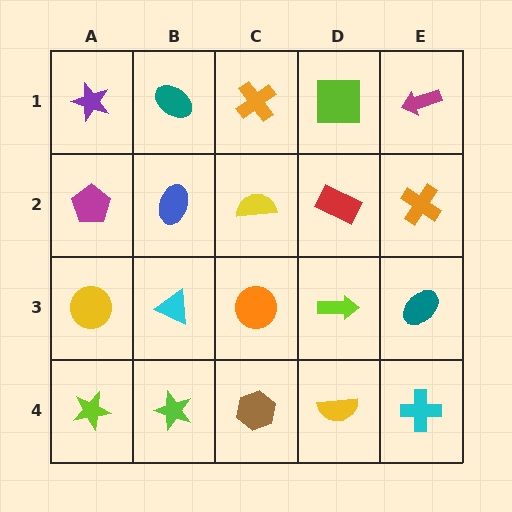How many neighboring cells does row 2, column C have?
4.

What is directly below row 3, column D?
A yellow semicircle.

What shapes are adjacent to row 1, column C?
A yellow semicircle (row 2, column C), a teal ellipse (row 1, column B), a lime square (row 1, column D).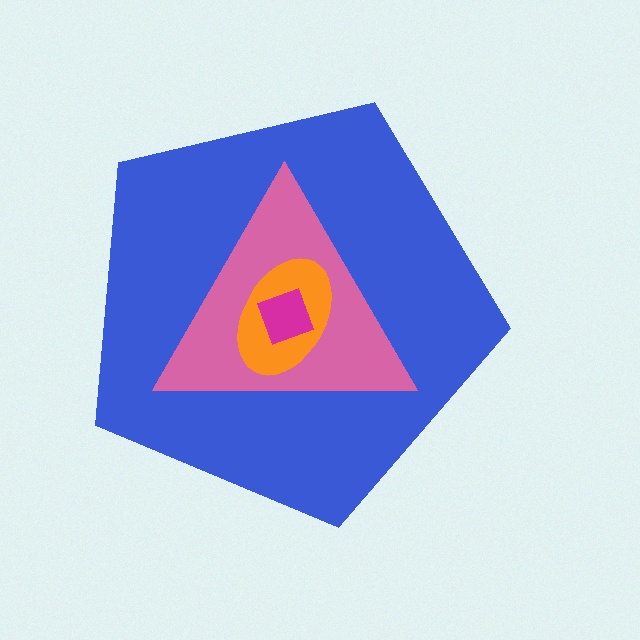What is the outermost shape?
The blue pentagon.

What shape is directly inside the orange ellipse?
The magenta square.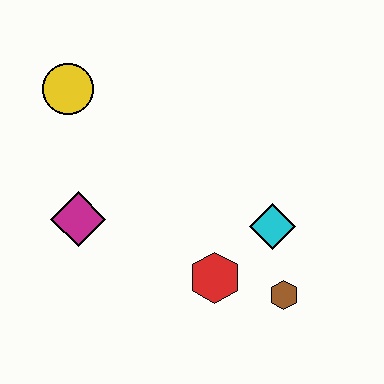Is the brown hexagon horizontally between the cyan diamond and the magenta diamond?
No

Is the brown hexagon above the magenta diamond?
No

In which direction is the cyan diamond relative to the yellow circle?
The cyan diamond is to the right of the yellow circle.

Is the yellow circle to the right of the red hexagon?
No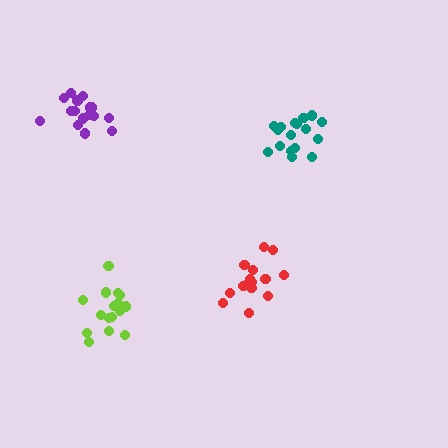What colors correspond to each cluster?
The clusters are colored: red, lime, purple, teal.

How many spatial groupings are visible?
There are 4 spatial groupings.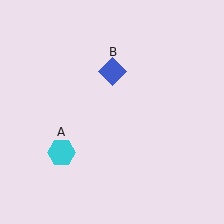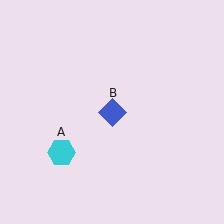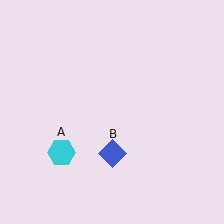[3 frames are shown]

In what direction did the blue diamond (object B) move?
The blue diamond (object B) moved down.